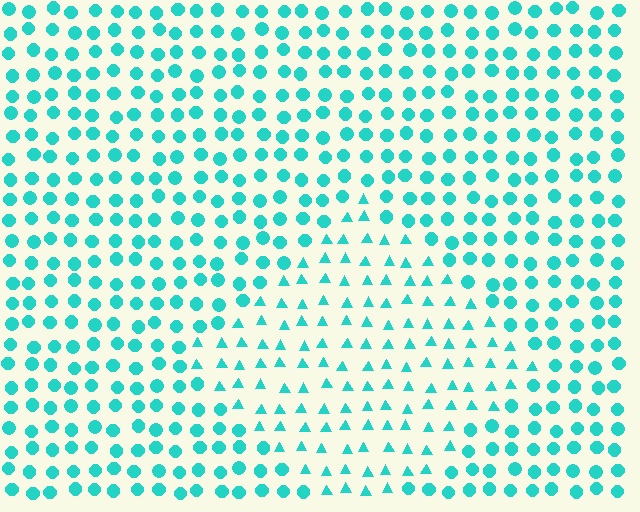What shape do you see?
I see a diamond.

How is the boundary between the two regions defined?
The boundary is defined by a change in element shape: triangles inside vs. circles outside. All elements share the same color and spacing.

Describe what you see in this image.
The image is filled with small cyan elements arranged in a uniform grid. A diamond-shaped region contains triangles, while the surrounding area contains circles. The boundary is defined purely by the change in element shape.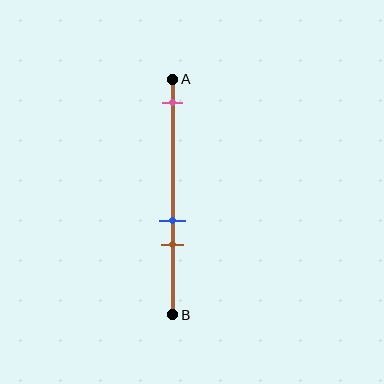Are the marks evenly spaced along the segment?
No, the marks are not evenly spaced.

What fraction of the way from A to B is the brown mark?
The brown mark is approximately 70% (0.7) of the way from A to B.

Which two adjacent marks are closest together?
The blue and brown marks are the closest adjacent pair.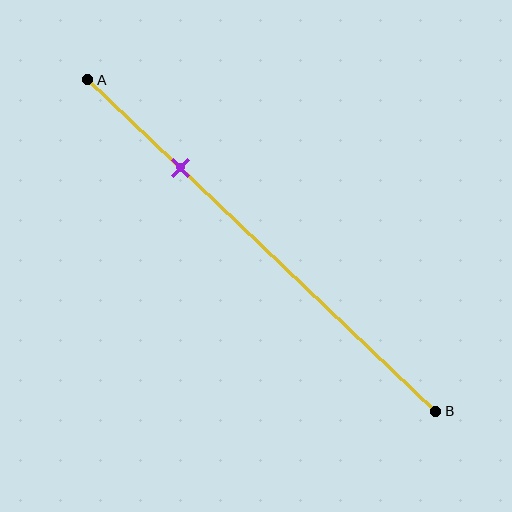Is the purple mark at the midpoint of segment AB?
No, the mark is at about 25% from A, not at the 50% midpoint.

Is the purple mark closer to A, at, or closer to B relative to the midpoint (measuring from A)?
The purple mark is closer to point A than the midpoint of segment AB.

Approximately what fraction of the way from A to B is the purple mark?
The purple mark is approximately 25% of the way from A to B.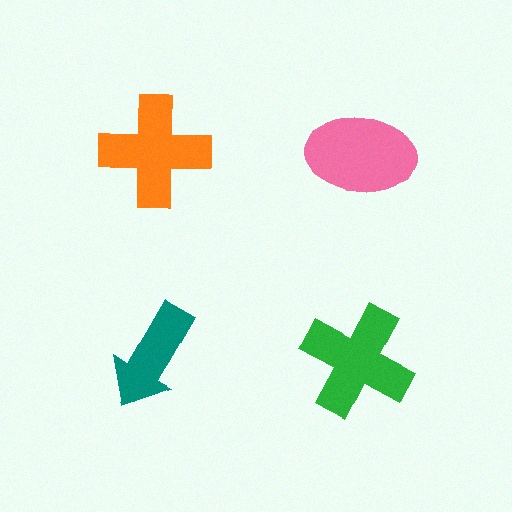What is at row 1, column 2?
A pink ellipse.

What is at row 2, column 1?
A teal arrow.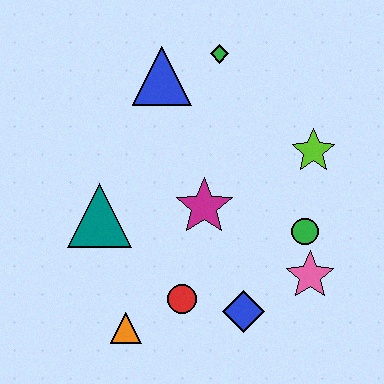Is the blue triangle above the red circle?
Yes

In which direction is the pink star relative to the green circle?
The pink star is below the green circle.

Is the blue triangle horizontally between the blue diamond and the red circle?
No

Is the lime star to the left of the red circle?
No